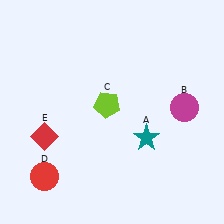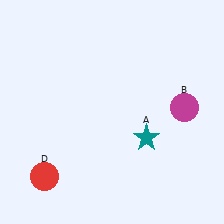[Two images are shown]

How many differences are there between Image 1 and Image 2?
There are 2 differences between the two images.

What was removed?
The red diamond (E), the lime pentagon (C) were removed in Image 2.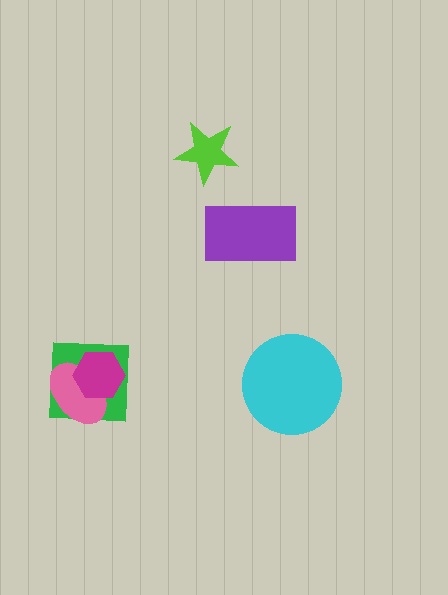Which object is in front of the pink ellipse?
The magenta hexagon is in front of the pink ellipse.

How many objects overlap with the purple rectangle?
0 objects overlap with the purple rectangle.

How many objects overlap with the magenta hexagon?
2 objects overlap with the magenta hexagon.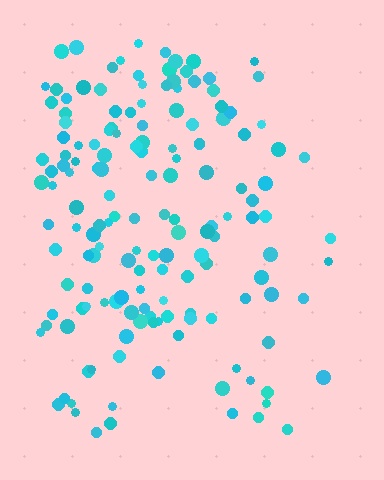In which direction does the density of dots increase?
From right to left, with the left side densest.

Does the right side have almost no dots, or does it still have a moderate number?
Still a moderate number, just noticeably fewer than the left.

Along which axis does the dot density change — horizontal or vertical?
Horizontal.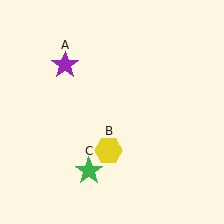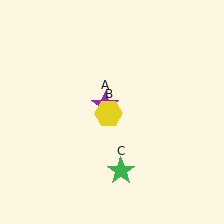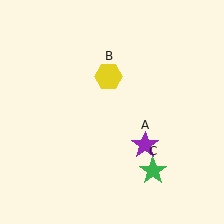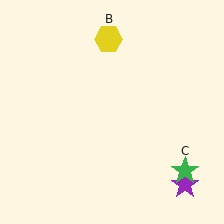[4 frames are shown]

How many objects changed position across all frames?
3 objects changed position: purple star (object A), yellow hexagon (object B), green star (object C).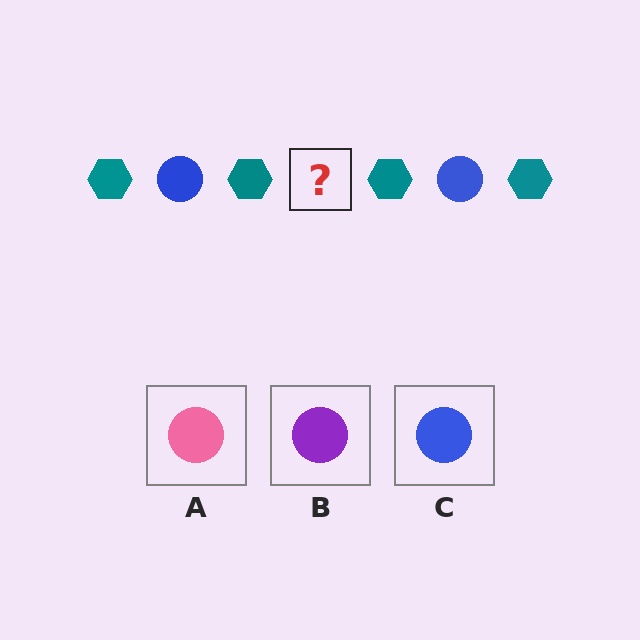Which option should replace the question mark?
Option C.